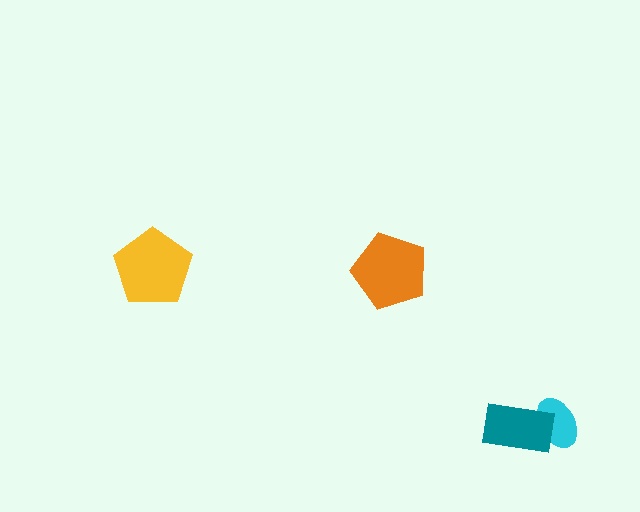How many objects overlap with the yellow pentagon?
0 objects overlap with the yellow pentagon.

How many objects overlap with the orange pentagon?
0 objects overlap with the orange pentagon.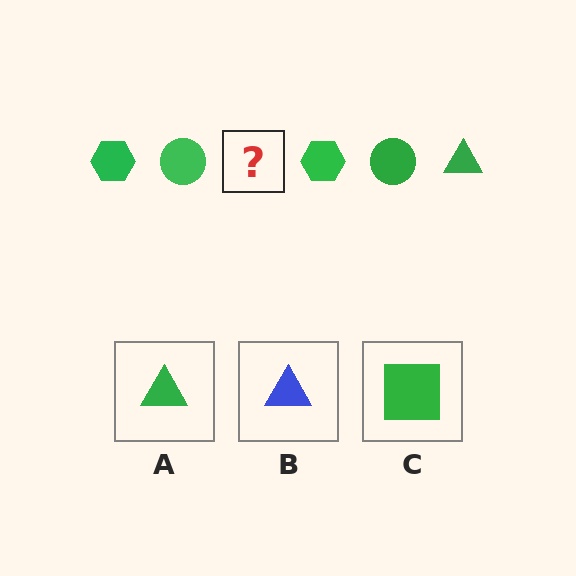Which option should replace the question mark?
Option A.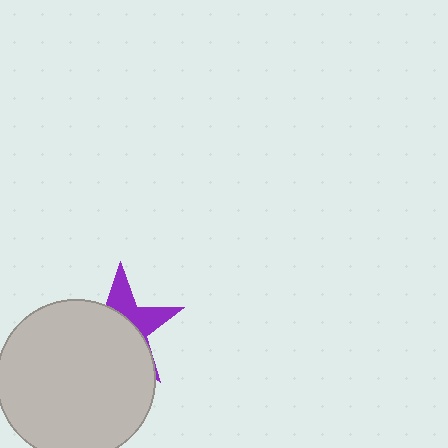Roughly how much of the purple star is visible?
A small part of it is visible (roughly 35%).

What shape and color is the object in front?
The object in front is a light gray circle.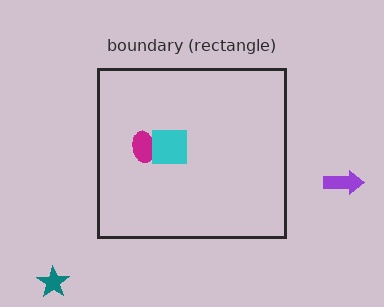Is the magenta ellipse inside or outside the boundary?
Inside.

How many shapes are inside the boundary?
2 inside, 2 outside.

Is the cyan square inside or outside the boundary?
Inside.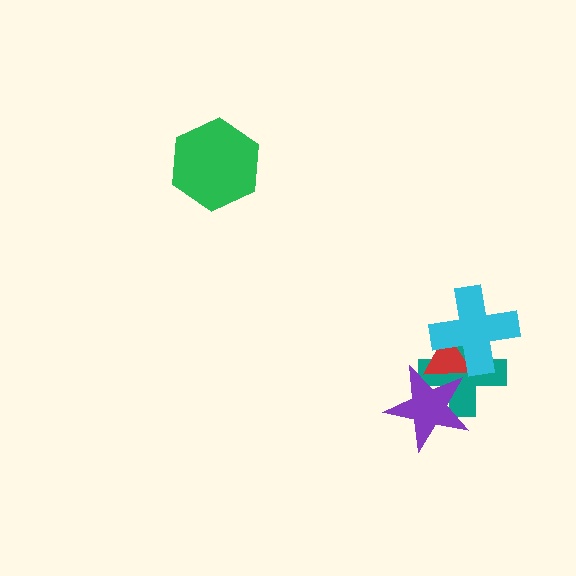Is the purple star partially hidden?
No, no other shape covers it.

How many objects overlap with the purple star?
2 objects overlap with the purple star.